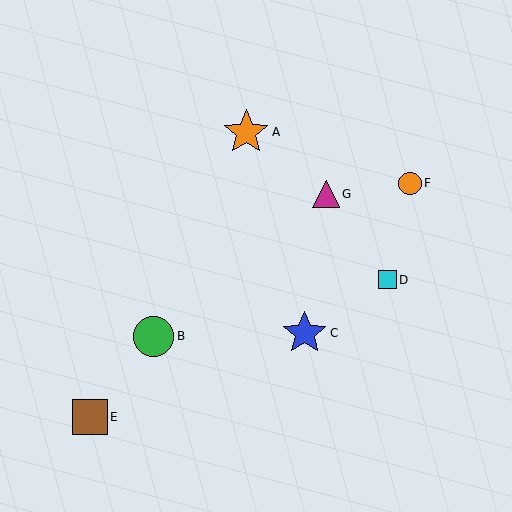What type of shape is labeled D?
Shape D is a cyan square.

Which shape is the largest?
The orange star (labeled A) is the largest.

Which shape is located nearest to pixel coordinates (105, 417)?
The brown square (labeled E) at (90, 417) is nearest to that location.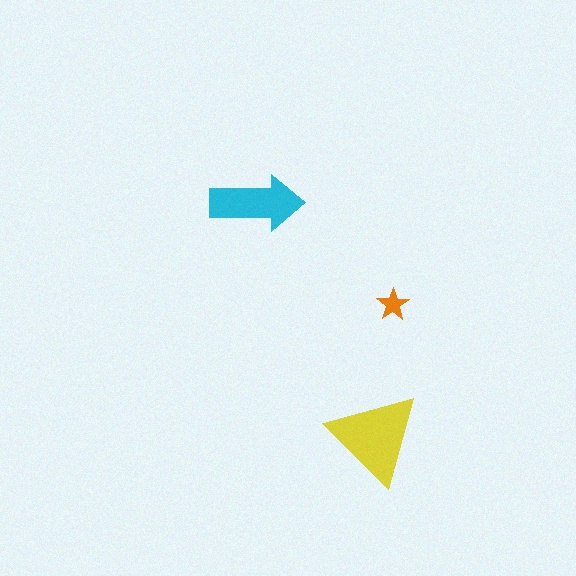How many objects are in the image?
There are 3 objects in the image.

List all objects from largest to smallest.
The yellow triangle, the cyan arrow, the orange star.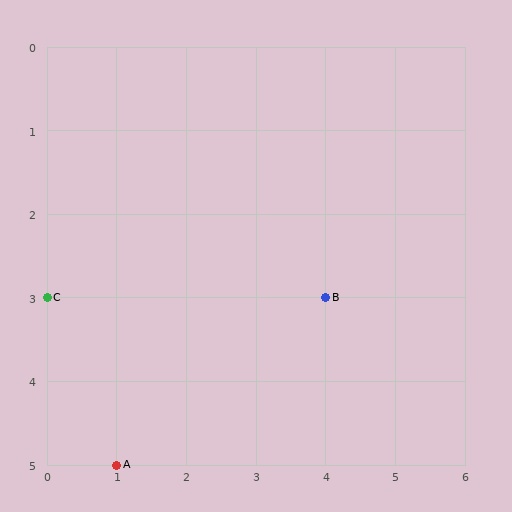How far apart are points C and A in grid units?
Points C and A are 1 column and 2 rows apart (about 2.2 grid units diagonally).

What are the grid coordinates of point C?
Point C is at grid coordinates (0, 3).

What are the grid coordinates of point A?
Point A is at grid coordinates (1, 5).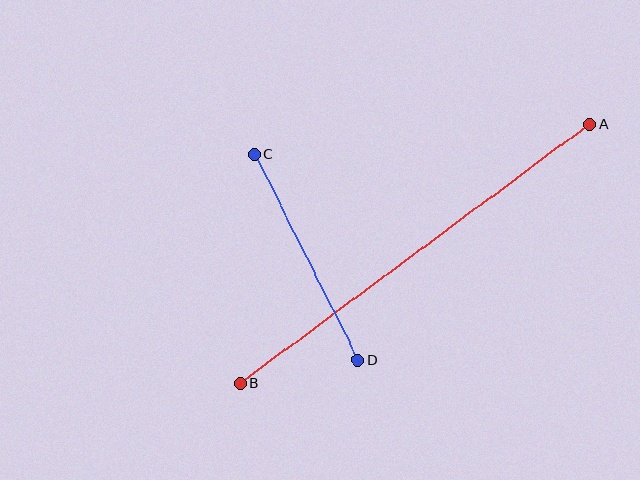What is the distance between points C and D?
The distance is approximately 230 pixels.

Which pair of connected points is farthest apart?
Points A and B are farthest apart.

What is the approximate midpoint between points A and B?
The midpoint is at approximately (415, 254) pixels.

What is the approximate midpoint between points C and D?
The midpoint is at approximately (306, 257) pixels.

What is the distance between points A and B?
The distance is approximately 435 pixels.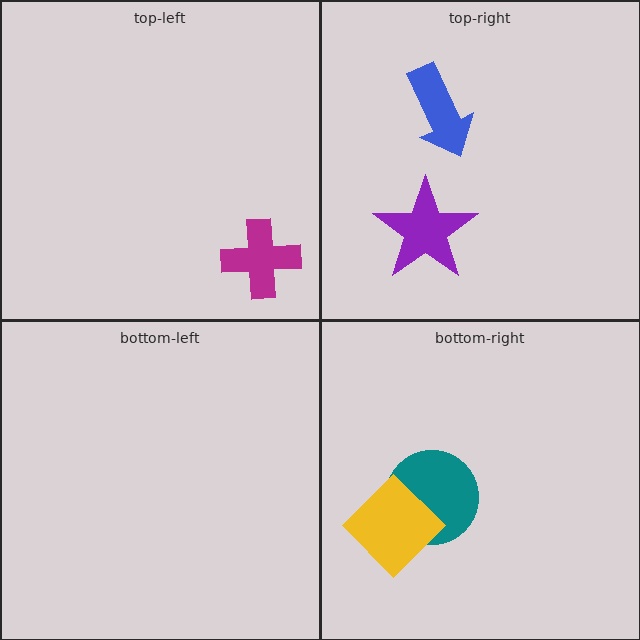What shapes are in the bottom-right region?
The teal circle, the yellow diamond.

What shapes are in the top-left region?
The magenta cross.